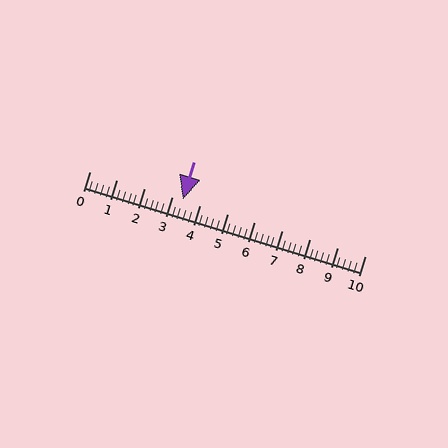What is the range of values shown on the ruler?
The ruler shows values from 0 to 10.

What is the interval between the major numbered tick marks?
The major tick marks are spaced 1 units apart.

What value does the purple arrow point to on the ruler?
The purple arrow points to approximately 3.4.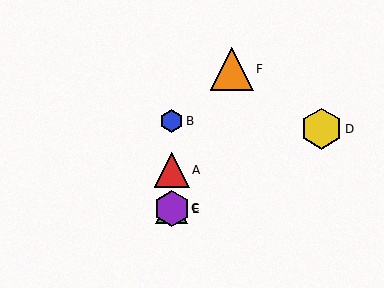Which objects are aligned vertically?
Objects A, B, C, E are aligned vertically.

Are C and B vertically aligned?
Yes, both are at x≈172.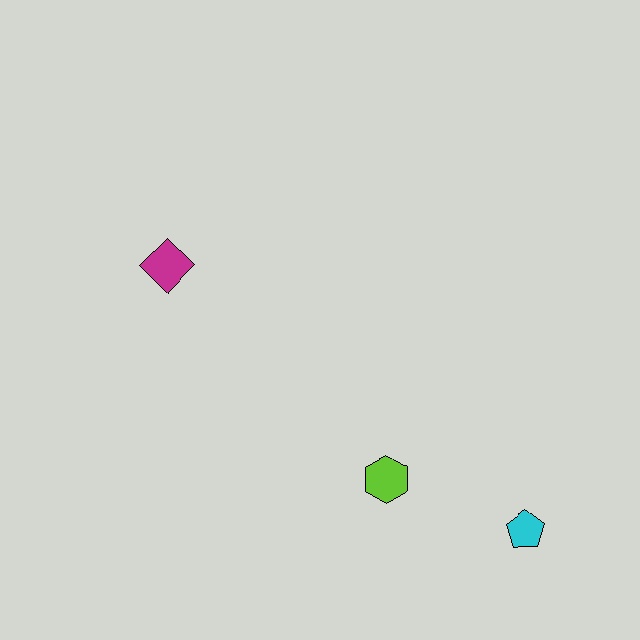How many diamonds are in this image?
There is 1 diamond.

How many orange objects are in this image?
There are no orange objects.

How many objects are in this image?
There are 3 objects.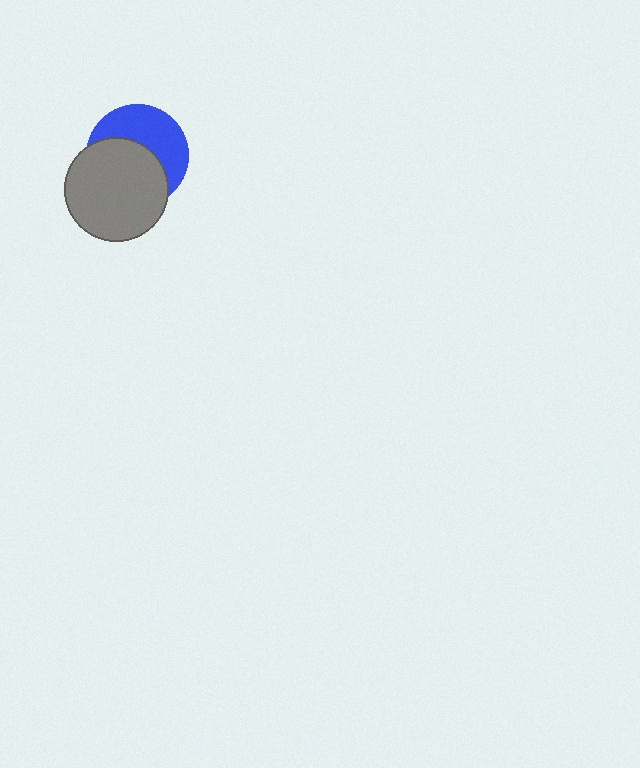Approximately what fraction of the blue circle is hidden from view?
Roughly 53% of the blue circle is hidden behind the gray circle.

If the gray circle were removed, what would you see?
You would see the complete blue circle.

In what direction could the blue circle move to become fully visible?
The blue circle could move toward the upper-right. That would shift it out from behind the gray circle entirely.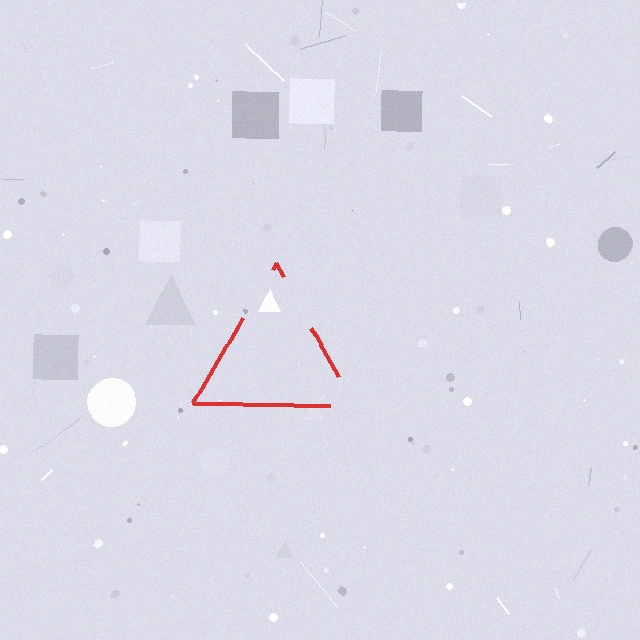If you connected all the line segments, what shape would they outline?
They would outline a triangle.